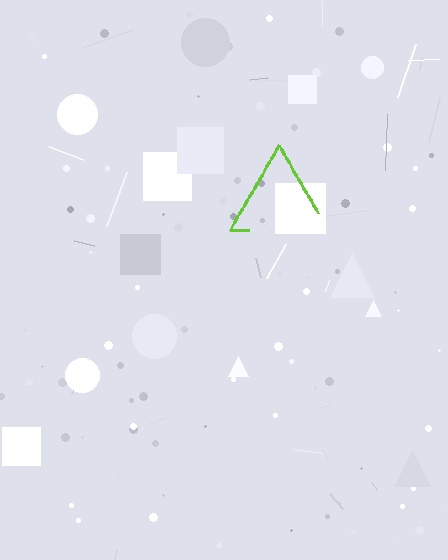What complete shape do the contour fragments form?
The contour fragments form a triangle.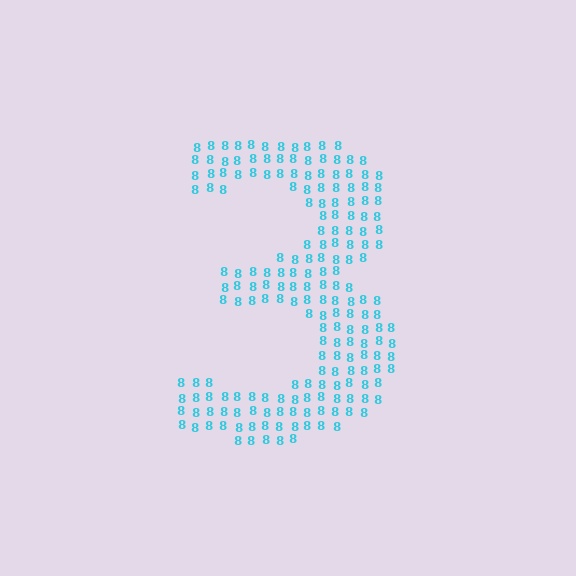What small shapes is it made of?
It is made of small digit 8's.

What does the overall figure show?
The overall figure shows the digit 3.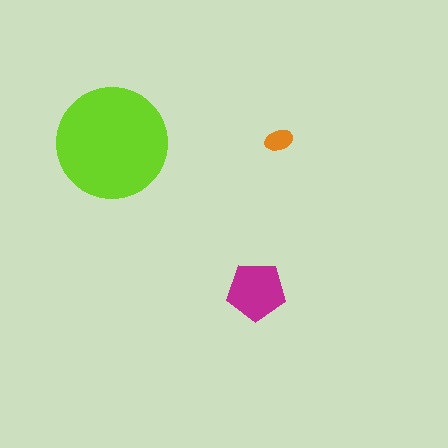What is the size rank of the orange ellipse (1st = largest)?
3rd.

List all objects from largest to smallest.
The lime circle, the magenta pentagon, the orange ellipse.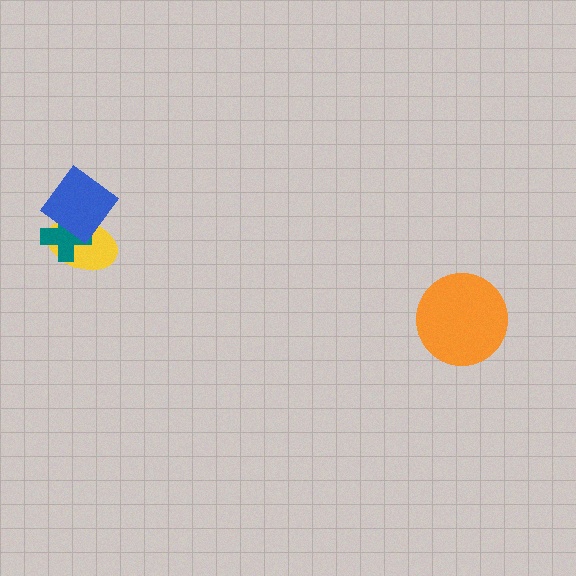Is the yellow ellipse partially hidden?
Yes, it is partially covered by another shape.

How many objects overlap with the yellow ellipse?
2 objects overlap with the yellow ellipse.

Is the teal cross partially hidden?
Yes, it is partially covered by another shape.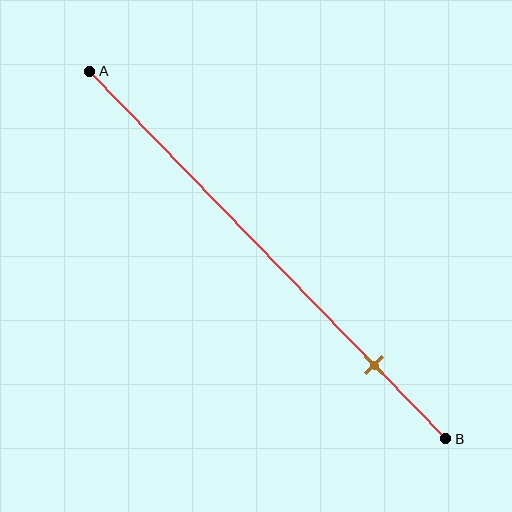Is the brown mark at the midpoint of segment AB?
No, the mark is at about 80% from A, not at the 50% midpoint.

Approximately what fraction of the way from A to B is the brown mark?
The brown mark is approximately 80% of the way from A to B.